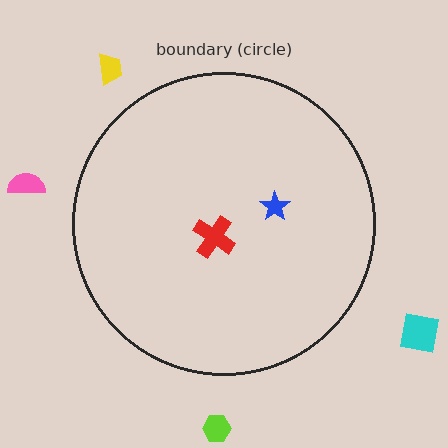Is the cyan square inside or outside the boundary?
Outside.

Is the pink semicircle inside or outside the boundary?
Outside.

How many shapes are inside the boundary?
2 inside, 4 outside.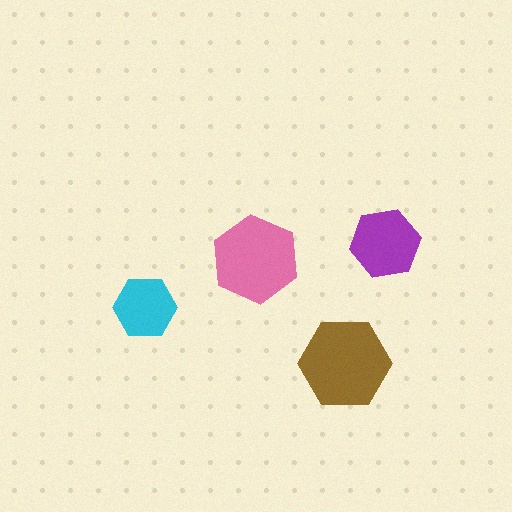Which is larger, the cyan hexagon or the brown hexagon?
The brown one.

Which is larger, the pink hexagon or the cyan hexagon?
The pink one.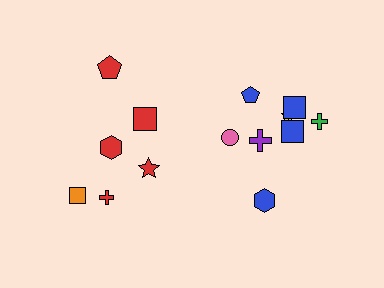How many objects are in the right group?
There are 8 objects.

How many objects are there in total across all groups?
There are 14 objects.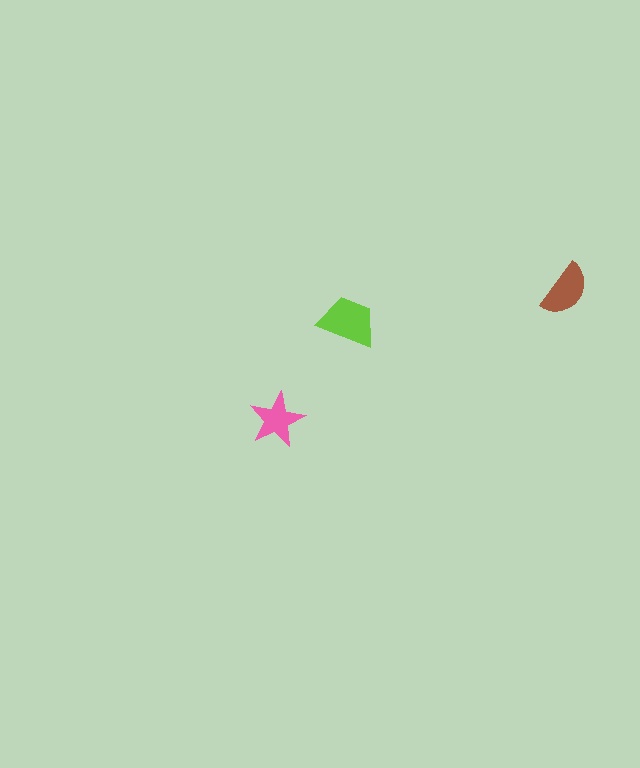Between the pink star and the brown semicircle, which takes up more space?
The brown semicircle.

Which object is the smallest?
The pink star.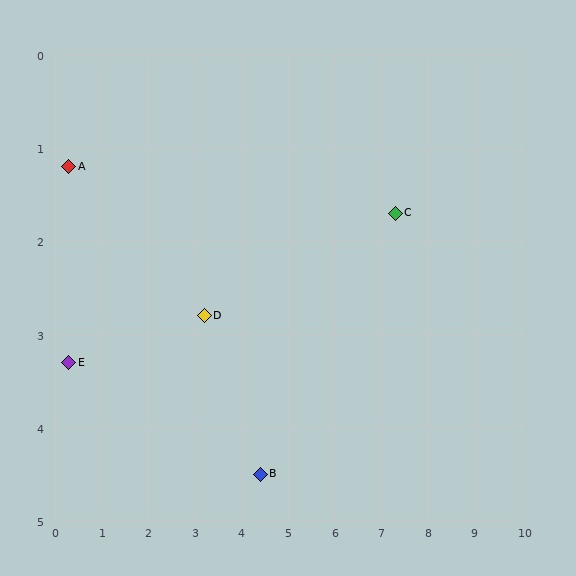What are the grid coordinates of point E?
Point E is at approximately (0.3, 3.3).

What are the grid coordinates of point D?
Point D is at approximately (3.2, 2.8).